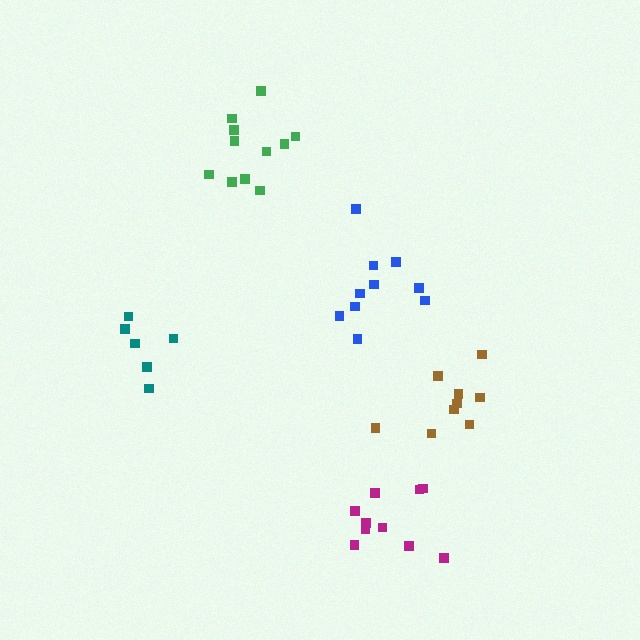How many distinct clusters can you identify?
There are 5 distinct clusters.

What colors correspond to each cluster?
The clusters are colored: green, brown, blue, teal, magenta.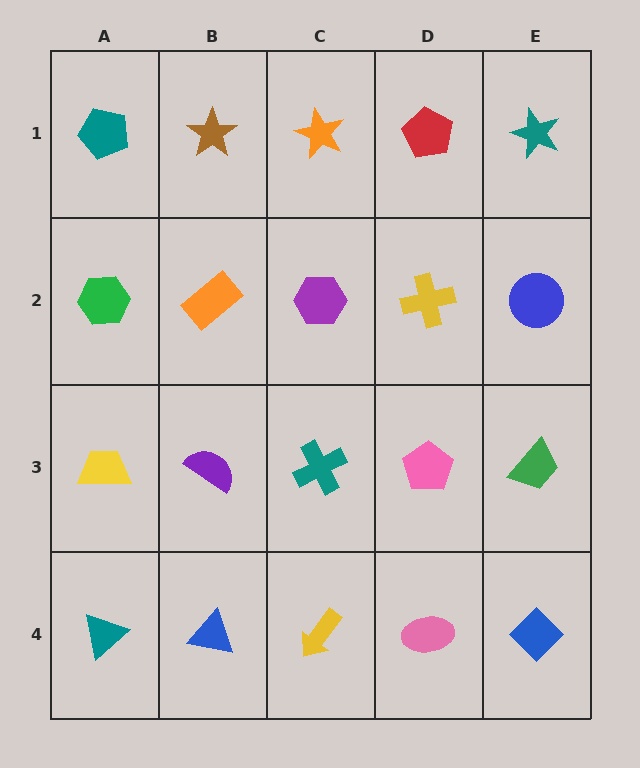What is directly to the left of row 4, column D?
A yellow arrow.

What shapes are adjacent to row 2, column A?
A teal pentagon (row 1, column A), a yellow trapezoid (row 3, column A), an orange rectangle (row 2, column B).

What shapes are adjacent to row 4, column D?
A pink pentagon (row 3, column D), a yellow arrow (row 4, column C), a blue diamond (row 4, column E).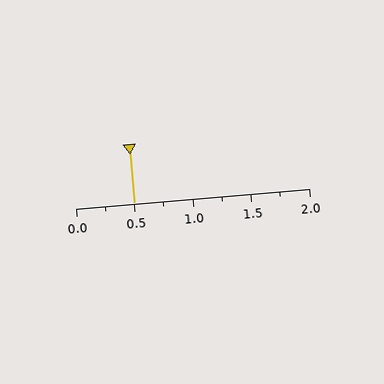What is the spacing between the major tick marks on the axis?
The major ticks are spaced 0.5 apart.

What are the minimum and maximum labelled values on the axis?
The axis runs from 0.0 to 2.0.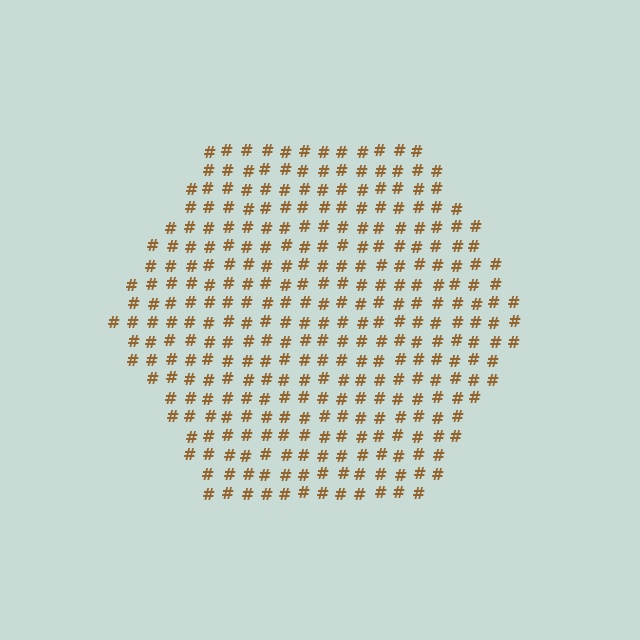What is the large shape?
The large shape is a hexagon.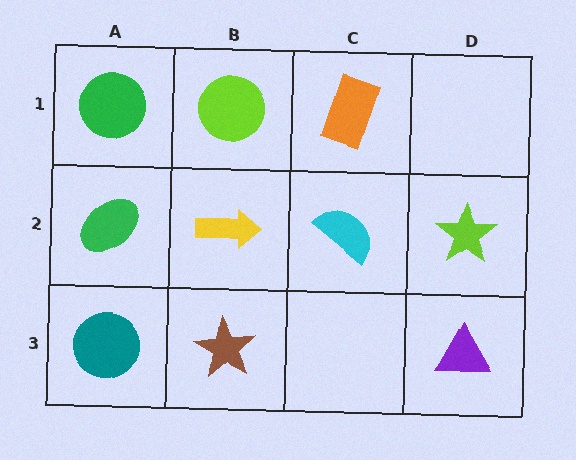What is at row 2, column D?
A lime star.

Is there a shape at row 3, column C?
No, that cell is empty.